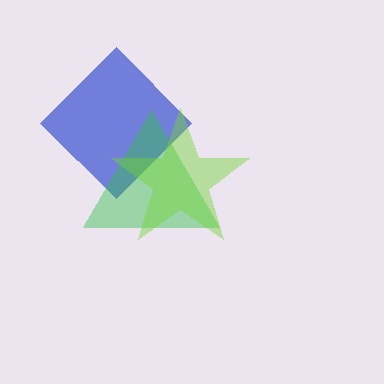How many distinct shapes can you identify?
There are 3 distinct shapes: a blue diamond, a green triangle, a lime star.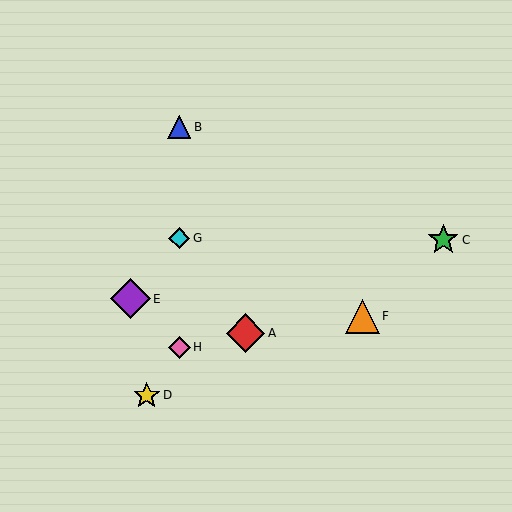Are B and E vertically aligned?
No, B is at x≈179 and E is at x≈130.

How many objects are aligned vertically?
3 objects (B, G, H) are aligned vertically.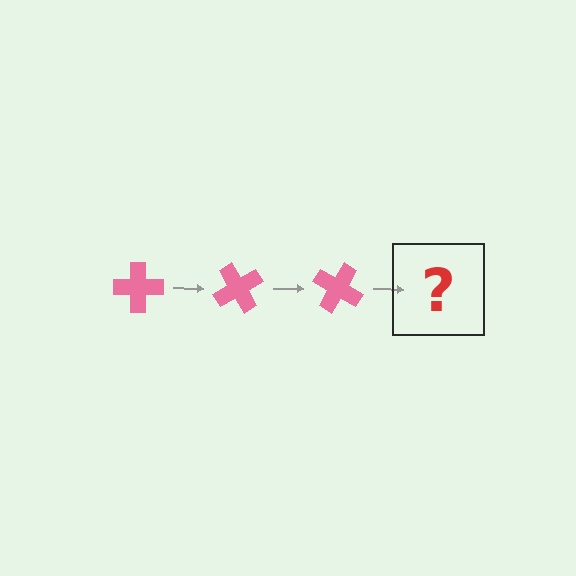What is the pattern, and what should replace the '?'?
The pattern is that the cross rotates 60 degrees each step. The '?' should be a pink cross rotated 180 degrees.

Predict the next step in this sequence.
The next step is a pink cross rotated 180 degrees.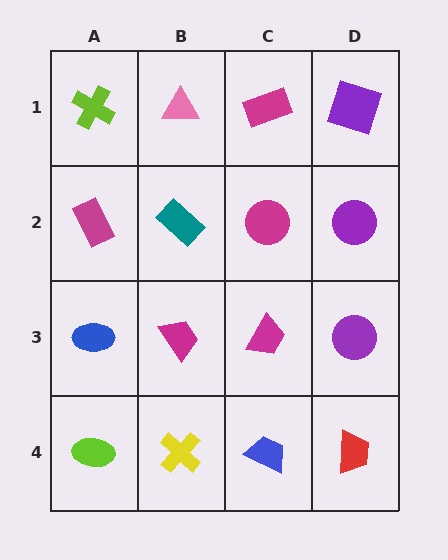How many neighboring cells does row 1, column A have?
2.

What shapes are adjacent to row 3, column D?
A purple circle (row 2, column D), a red trapezoid (row 4, column D), a magenta trapezoid (row 3, column C).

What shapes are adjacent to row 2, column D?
A purple square (row 1, column D), a purple circle (row 3, column D), a magenta circle (row 2, column C).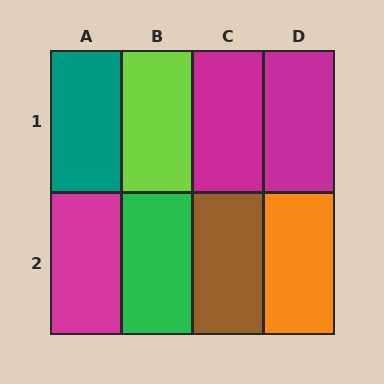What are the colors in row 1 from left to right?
Teal, lime, magenta, magenta.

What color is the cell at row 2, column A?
Magenta.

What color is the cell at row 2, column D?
Orange.